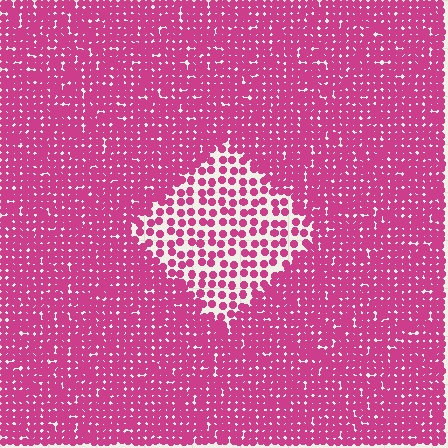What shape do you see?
I see a diamond.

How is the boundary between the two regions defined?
The boundary is defined by a change in element density (approximately 2.2x ratio). All elements are the same color, size, and shape.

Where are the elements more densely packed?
The elements are more densely packed outside the diamond boundary.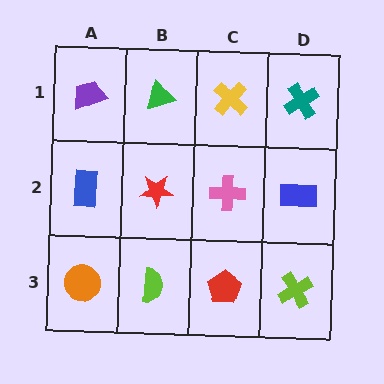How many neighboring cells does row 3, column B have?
3.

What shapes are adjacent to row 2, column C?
A yellow cross (row 1, column C), a red pentagon (row 3, column C), a red star (row 2, column B), a blue rectangle (row 2, column D).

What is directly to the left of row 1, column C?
A green triangle.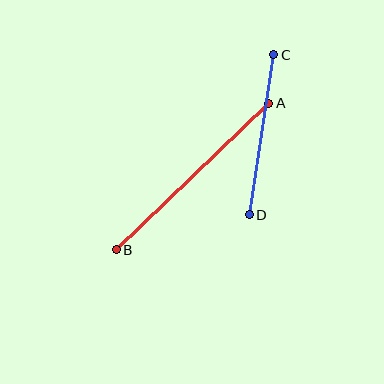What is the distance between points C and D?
The distance is approximately 162 pixels.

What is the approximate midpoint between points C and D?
The midpoint is at approximately (261, 135) pixels.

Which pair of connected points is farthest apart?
Points A and B are farthest apart.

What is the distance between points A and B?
The distance is approximately 212 pixels.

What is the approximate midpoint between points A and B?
The midpoint is at approximately (192, 177) pixels.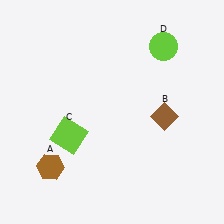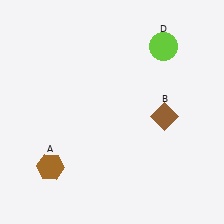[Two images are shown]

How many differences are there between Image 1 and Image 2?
There is 1 difference between the two images.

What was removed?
The lime square (C) was removed in Image 2.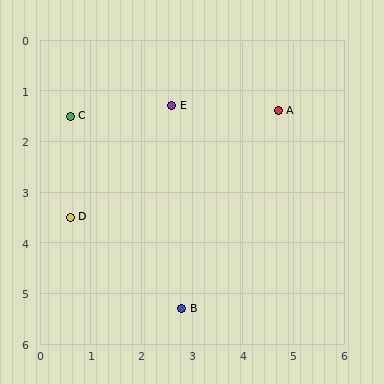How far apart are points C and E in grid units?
Points C and E are about 2.0 grid units apart.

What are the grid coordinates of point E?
Point E is at approximately (2.6, 1.3).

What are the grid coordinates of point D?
Point D is at approximately (0.6, 3.5).